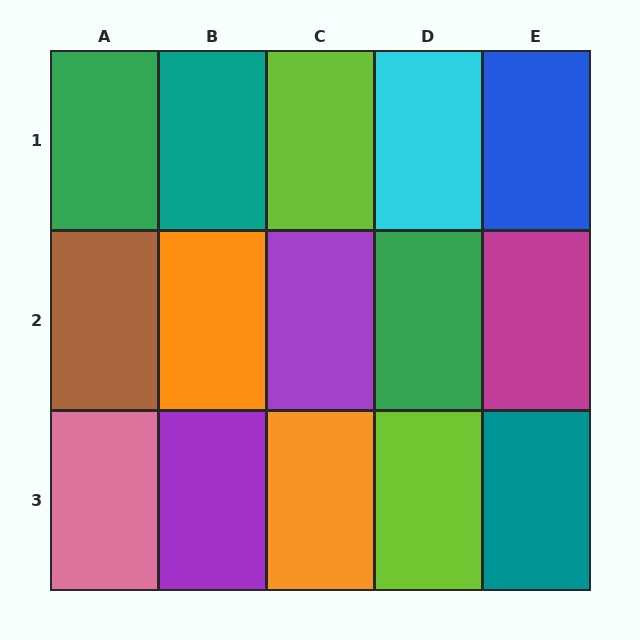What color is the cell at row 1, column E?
Blue.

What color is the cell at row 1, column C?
Lime.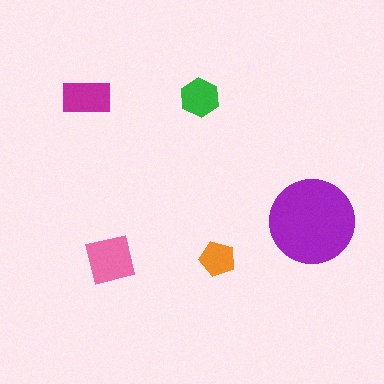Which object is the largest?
The purple circle.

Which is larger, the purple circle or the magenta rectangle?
The purple circle.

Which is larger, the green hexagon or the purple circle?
The purple circle.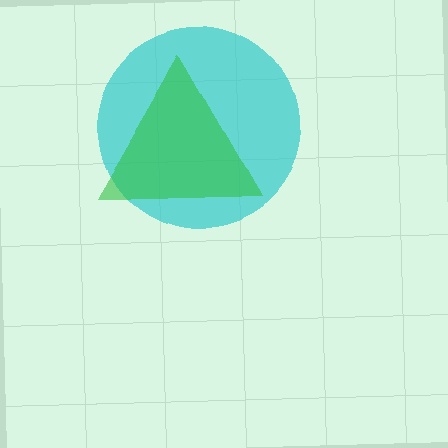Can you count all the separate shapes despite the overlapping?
Yes, there are 2 separate shapes.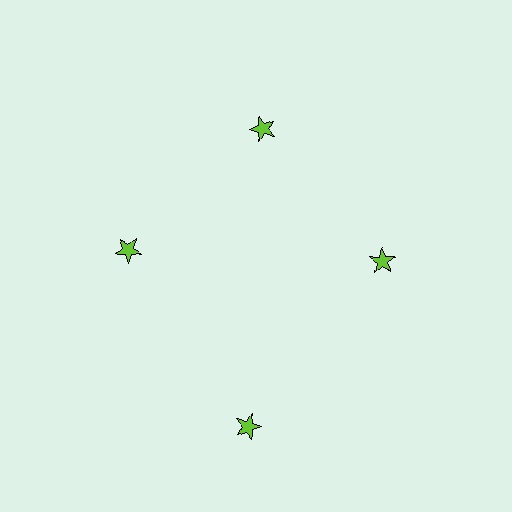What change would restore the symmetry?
The symmetry would be restored by moving it inward, back onto the ring so that all 4 stars sit at equal angles and equal distance from the center.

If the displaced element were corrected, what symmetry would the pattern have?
It would have 4-fold rotational symmetry — the pattern would map onto itself every 90 degrees.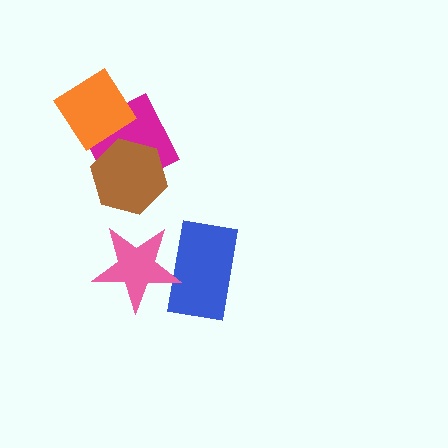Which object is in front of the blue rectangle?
The pink star is in front of the blue rectangle.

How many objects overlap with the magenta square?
2 objects overlap with the magenta square.